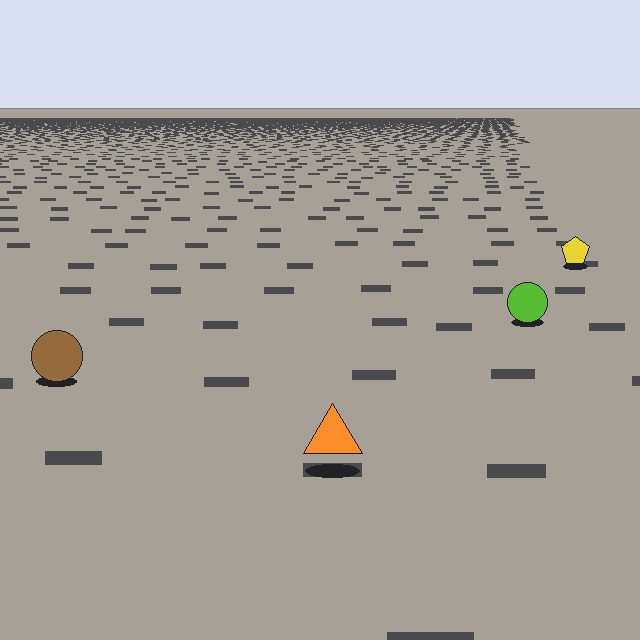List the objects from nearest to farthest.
From nearest to farthest: the orange triangle, the brown circle, the lime circle, the yellow pentagon.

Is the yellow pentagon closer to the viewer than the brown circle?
No. The brown circle is closer — you can tell from the texture gradient: the ground texture is coarser near it.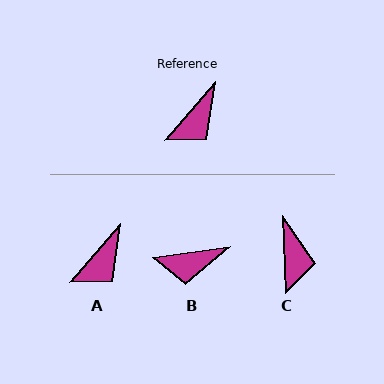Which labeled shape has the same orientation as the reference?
A.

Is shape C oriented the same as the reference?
No, it is off by about 43 degrees.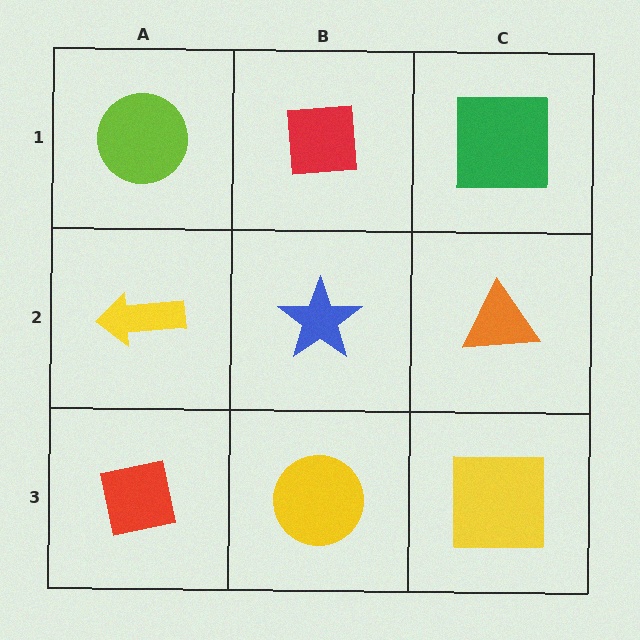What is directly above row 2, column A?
A lime circle.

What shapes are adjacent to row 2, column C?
A green square (row 1, column C), a yellow square (row 3, column C), a blue star (row 2, column B).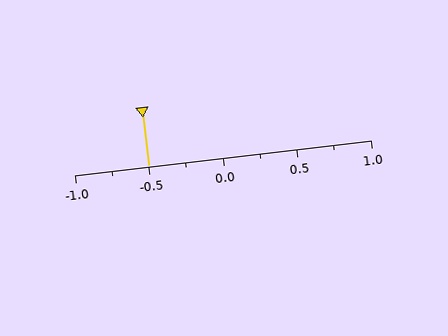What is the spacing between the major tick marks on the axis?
The major ticks are spaced 0.5 apart.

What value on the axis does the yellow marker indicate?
The marker indicates approximately -0.5.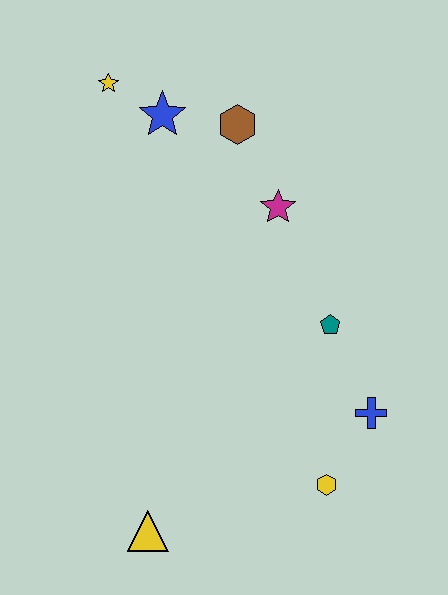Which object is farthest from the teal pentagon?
The yellow star is farthest from the teal pentagon.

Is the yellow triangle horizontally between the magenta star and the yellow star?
Yes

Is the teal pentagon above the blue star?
No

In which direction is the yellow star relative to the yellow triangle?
The yellow star is above the yellow triangle.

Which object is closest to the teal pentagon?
The blue cross is closest to the teal pentagon.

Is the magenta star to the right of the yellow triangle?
Yes